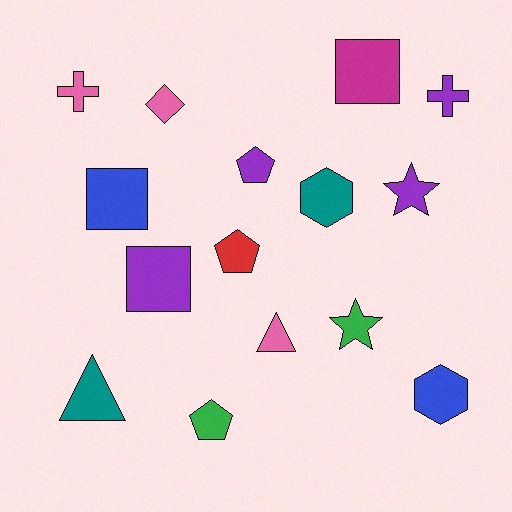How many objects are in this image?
There are 15 objects.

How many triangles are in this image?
There are 2 triangles.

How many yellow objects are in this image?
There are no yellow objects.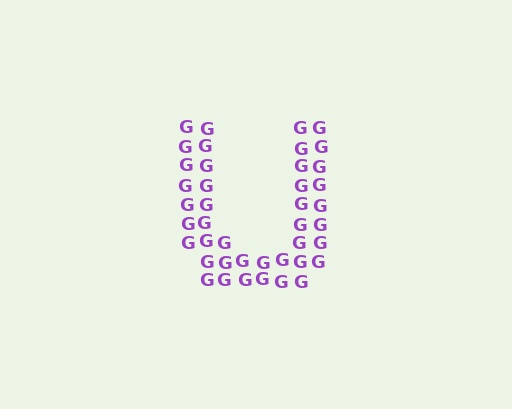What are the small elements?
The small elements are letter G's.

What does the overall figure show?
The overall figure shows the letter U.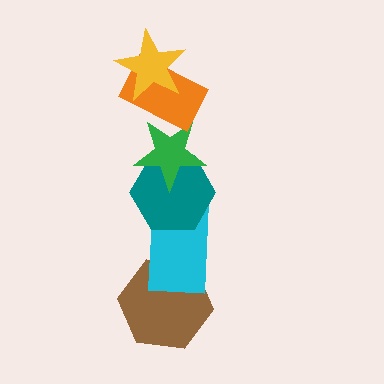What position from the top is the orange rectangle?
The orange rectangle is 2nd from the top.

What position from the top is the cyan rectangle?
The cyan rectangle is 5th from the top.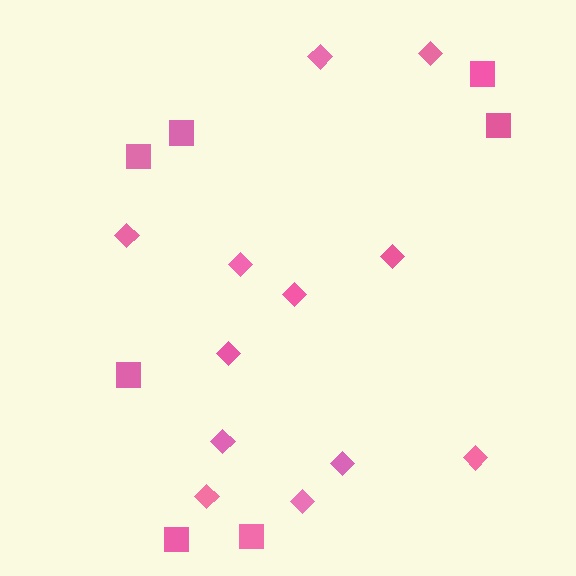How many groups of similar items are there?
There are 2 groups: one group of diamonds (12) and one group of squares (7).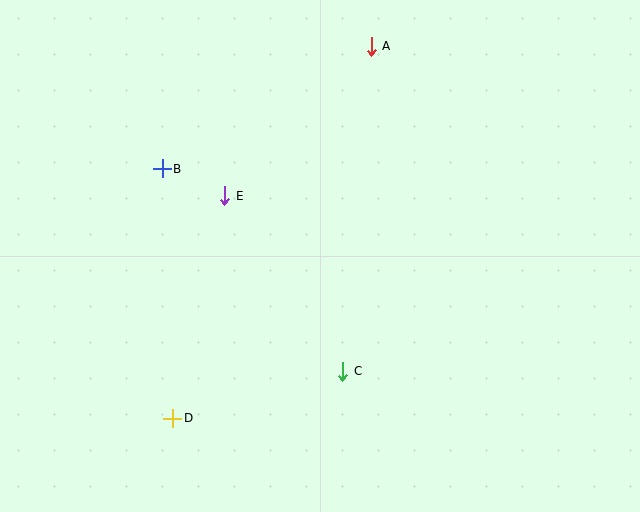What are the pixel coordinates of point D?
Point D is at (173, 418).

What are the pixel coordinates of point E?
Point E is at (225, 196).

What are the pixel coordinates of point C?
Point C is at (343, 372).